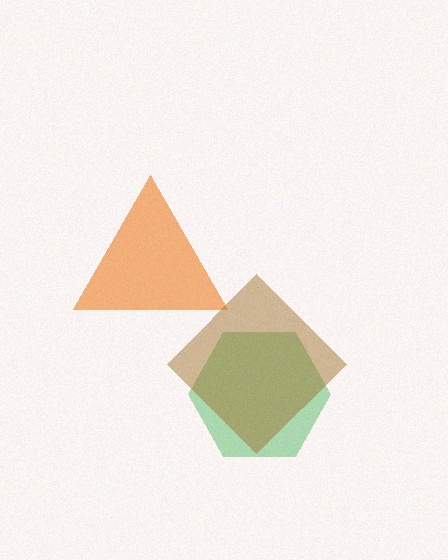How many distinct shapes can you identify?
There are 3 distinct shapes: an orange triangle, a green hexagon, a brown diamond.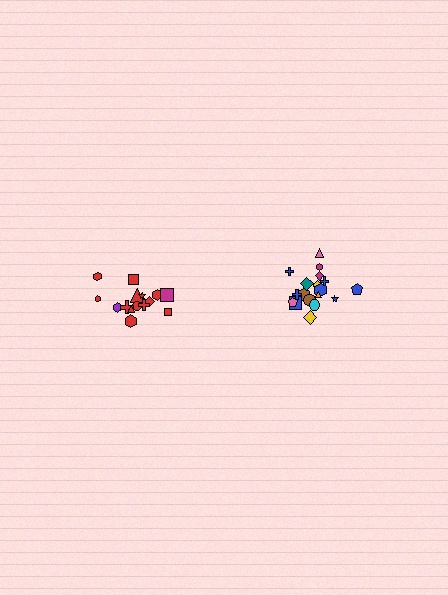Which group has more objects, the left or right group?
The right group.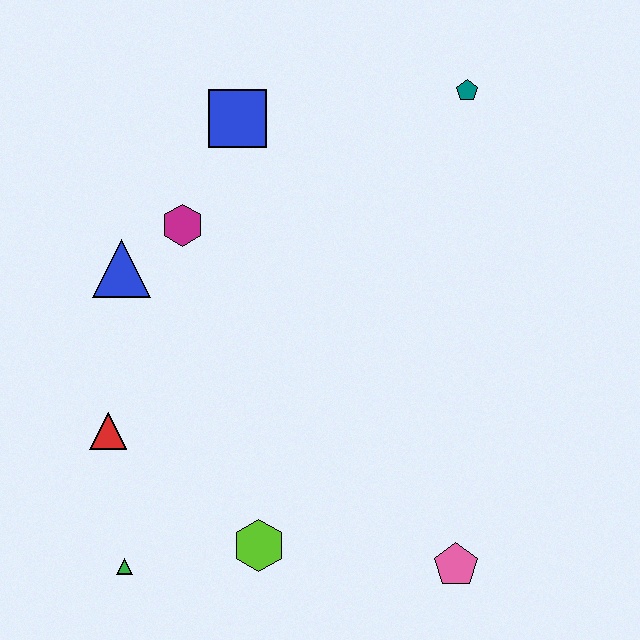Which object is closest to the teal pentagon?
The blue square is closest to the teal pentagon.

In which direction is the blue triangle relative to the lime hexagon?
The blue triangle is above the lime hexagon.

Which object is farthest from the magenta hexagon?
The pink pentagon is farthest from the magenta hexagon.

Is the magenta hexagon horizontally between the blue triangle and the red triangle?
No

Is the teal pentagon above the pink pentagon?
Yes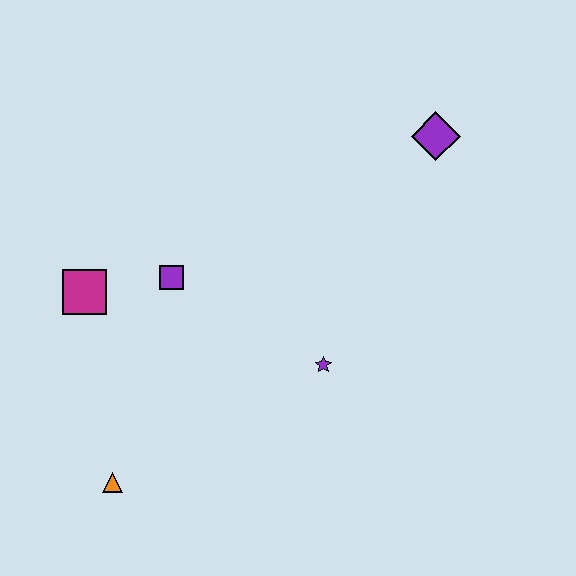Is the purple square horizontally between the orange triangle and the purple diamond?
Yes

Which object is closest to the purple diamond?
The purple star is closest to the purple diamond.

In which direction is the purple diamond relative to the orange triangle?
The purple diamond is above the orange triangle.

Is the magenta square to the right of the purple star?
No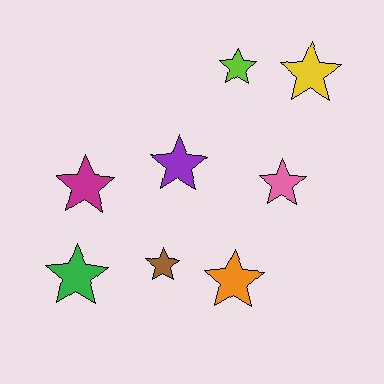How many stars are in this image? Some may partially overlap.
There are 8 stars.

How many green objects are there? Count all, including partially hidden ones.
There is 1 green object.